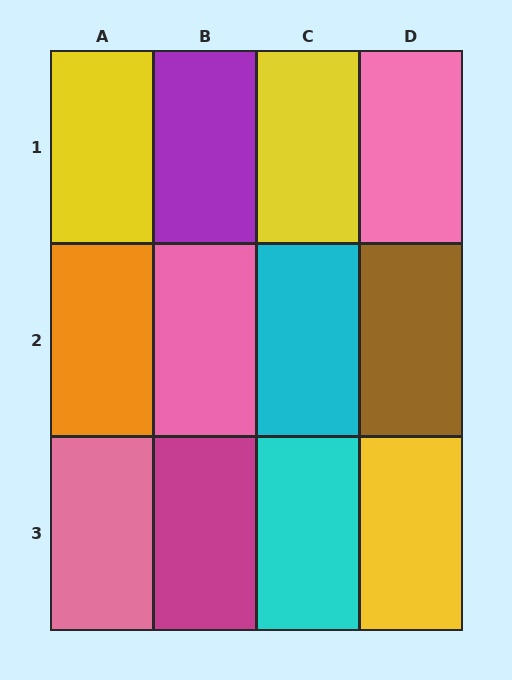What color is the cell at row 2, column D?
Brown.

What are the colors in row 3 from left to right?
Pink, magenta, cyan, yellow.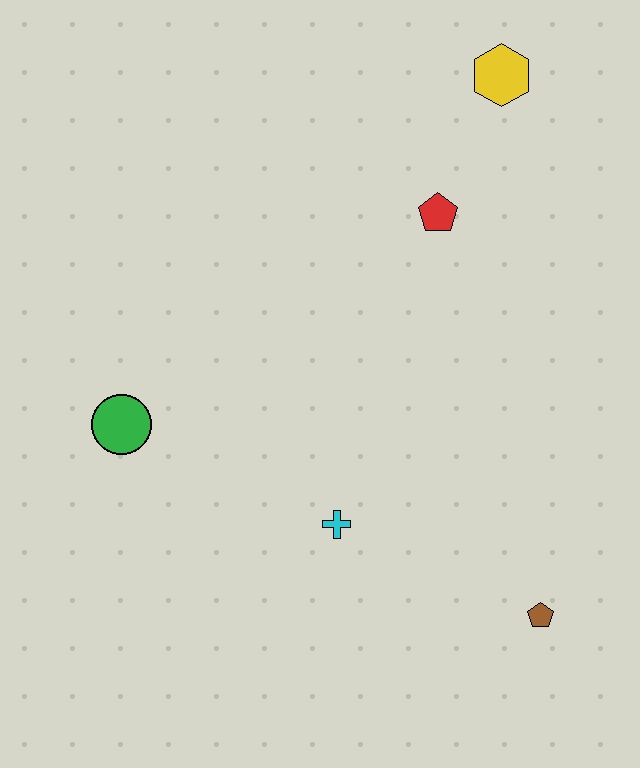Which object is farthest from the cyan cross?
The yellow hexagon is farthest from the cyan cross.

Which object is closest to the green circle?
The cyan cross is closest to the green circle.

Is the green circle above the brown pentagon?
Yes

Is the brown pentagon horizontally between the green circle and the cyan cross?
No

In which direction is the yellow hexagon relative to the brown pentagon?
The yellow hexagon is above the brown pentagon.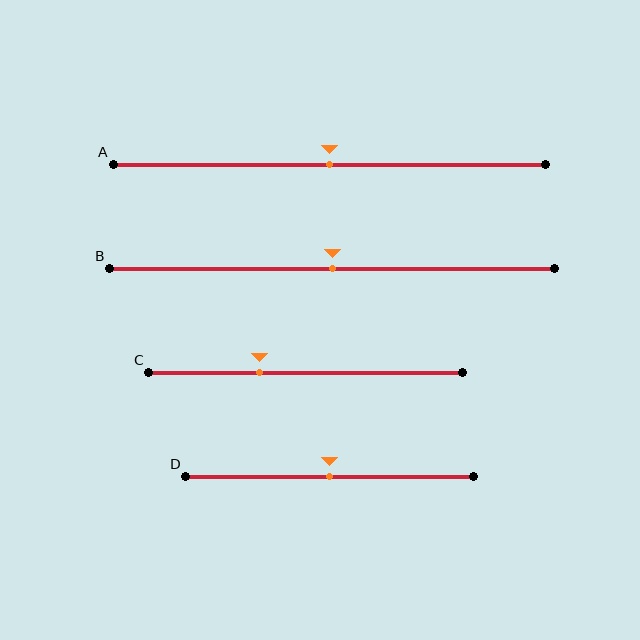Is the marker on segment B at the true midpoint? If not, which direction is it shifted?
Yes, the marker on segment B is at the true midpoint.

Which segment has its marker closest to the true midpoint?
Segment A has its marker closest to the true midpoint.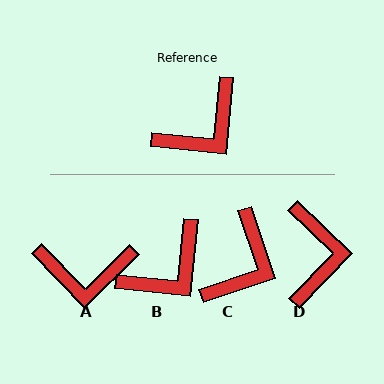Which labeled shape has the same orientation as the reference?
B.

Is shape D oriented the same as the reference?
No, it is off by about 51 degrees.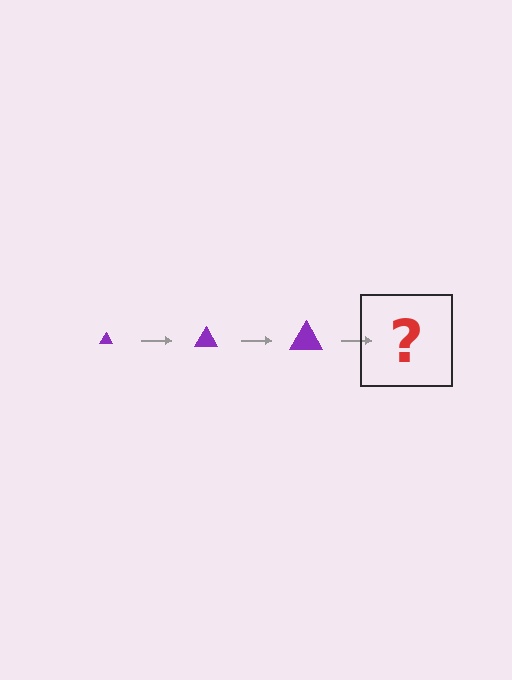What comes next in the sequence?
The next element should be a purple triangle, larger than the previous one.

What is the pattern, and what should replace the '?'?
The pattern is that the triangle gets progressively larger each step. The '?' should be a purple triangle, larger than the previous one.